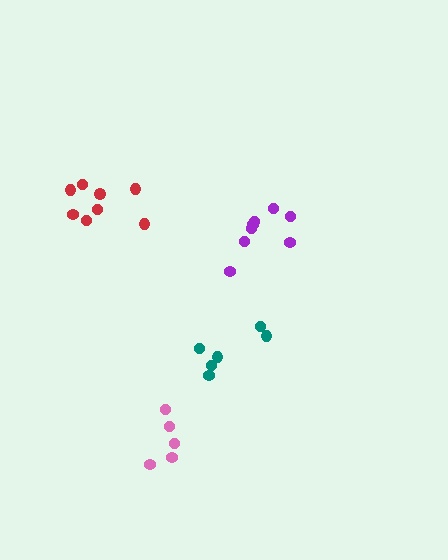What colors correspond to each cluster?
The clusters are colored: teal, purple, red, pink.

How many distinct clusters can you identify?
There are 4 distinct clusters.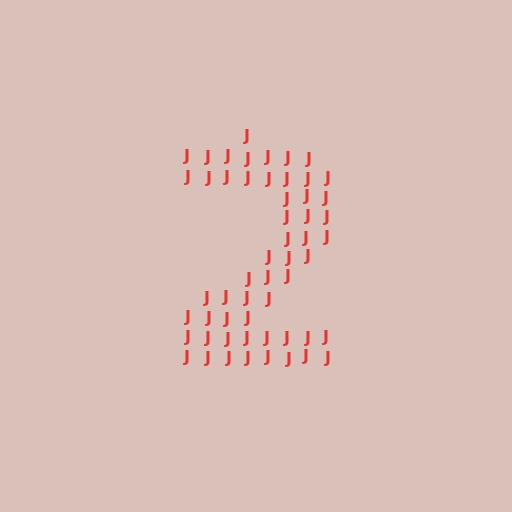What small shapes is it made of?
It is made of small letter J's.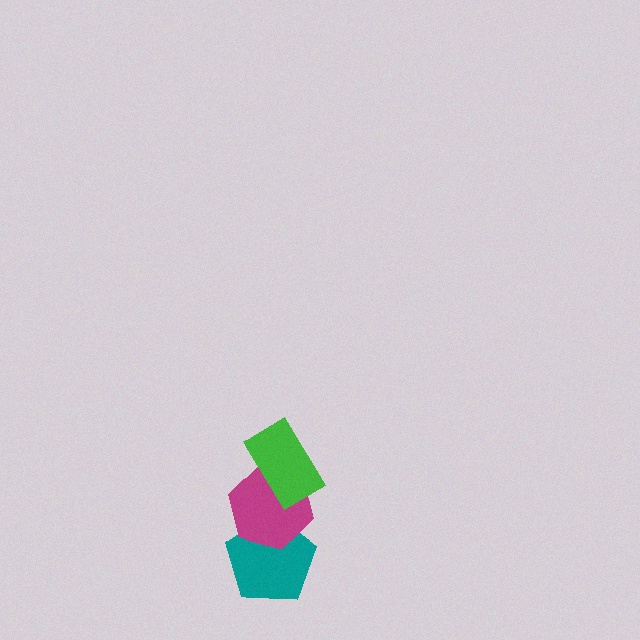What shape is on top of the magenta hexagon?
The green rectangle is on top of the magenta hexagon.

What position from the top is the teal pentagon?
The teal pentagon is 3rd from the top.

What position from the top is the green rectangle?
The green rectangle is 1st from the top.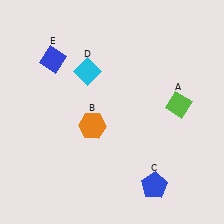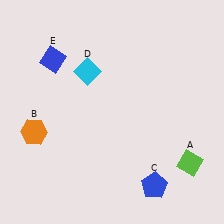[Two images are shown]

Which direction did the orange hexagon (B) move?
The orange hexagon (B) moved left.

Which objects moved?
The objects that moved are: the lime diamond (A), the orange hexagon (B).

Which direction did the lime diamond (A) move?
The lime diamond (A) moved down.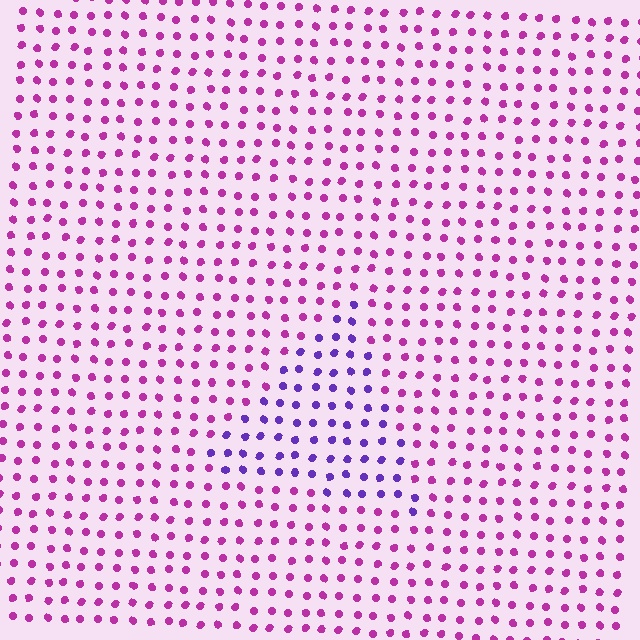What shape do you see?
I see a triangle.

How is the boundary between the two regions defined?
The boundary is defined purely by a slight shift in hue (about 46 degrees). Spacing, size, and orientation are identical on both sides.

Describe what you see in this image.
The image is filled with small magenta elements in a uniform arrangement. A triangle-shaped region is visible where the elements are tinted to a slightly different hue, forming a subtle color boundary.